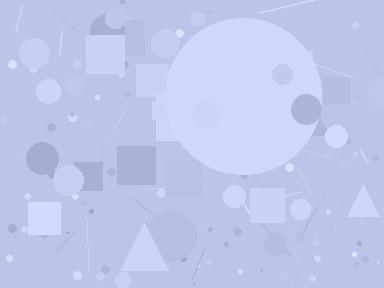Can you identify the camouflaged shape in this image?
The camouflaged shape is a circle.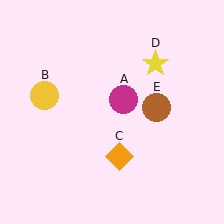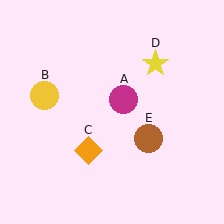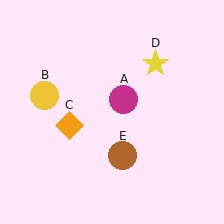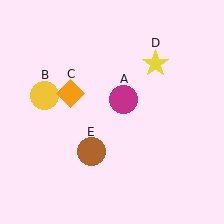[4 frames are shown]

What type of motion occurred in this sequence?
The orange diamond (object C), brown circle (object E) rotated clockwise around the center of the scene.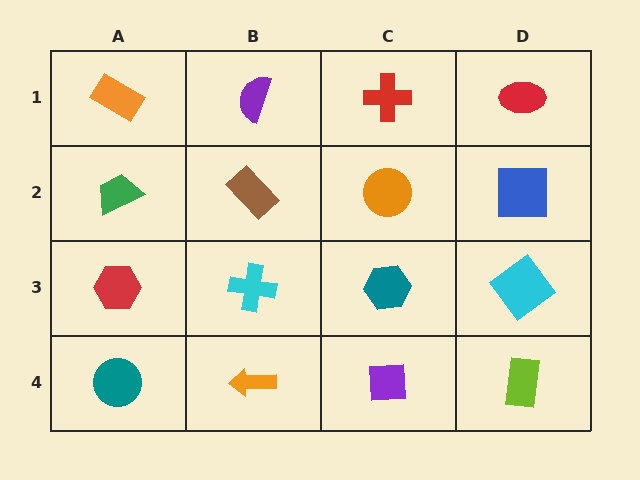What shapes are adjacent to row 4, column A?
A red hexagon (row 3, column A), an orange arrow (row 4, column B).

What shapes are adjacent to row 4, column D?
A cyan diamond (row 3, column D), a purple square (row 4, column C).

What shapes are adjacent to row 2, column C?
A red cross (row 1, column C), a teal hexagon (row 3, column C), a brown rectangle (row 2, column B), a blue square (row 2, column D).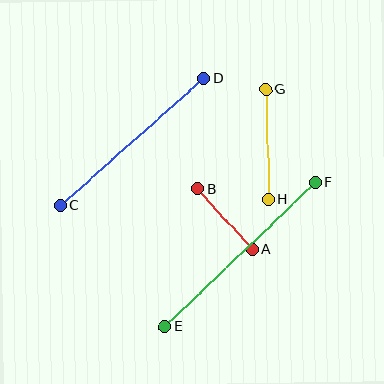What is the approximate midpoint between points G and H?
The midpoint is at approximately (267, 144) pixels.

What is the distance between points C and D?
The distance is approximately 192 pixels.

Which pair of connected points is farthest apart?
Points E and F are farthest apart.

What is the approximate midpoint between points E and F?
The midpoint is at approximately (240, 255) pixels.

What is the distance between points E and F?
The distance is approximately 208 pixels.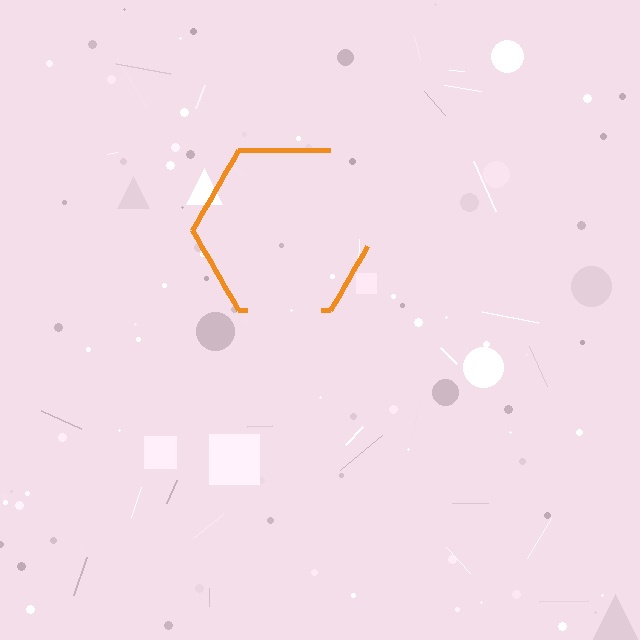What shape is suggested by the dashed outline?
The dashed outline suggests a hexagon.